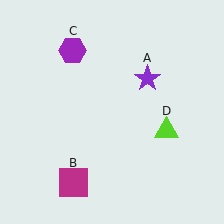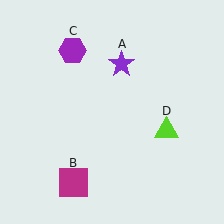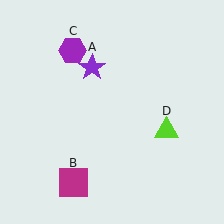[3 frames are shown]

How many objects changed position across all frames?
1 object changed position: purple star (object A).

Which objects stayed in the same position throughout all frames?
Magenta square (object B) and purple hexagon (object C) and lime triangle (object D) remained stationary.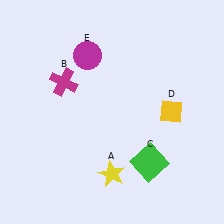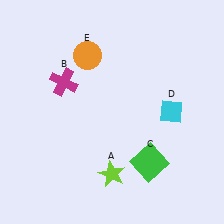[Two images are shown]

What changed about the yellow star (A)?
In Image 1, A is yellow. In Image 2, it changed to lime.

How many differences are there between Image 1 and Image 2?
There are 3 differences between the two images.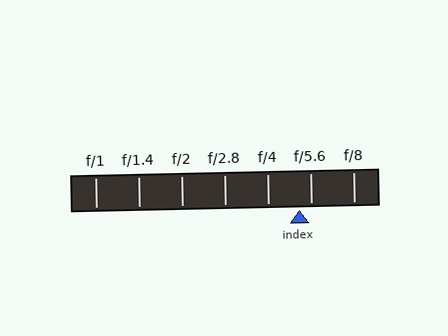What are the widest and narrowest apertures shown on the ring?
The widest aperture shown is f/1 and the narrowest is f/8.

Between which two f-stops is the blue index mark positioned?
The index mark is between f/4 and f/5.6.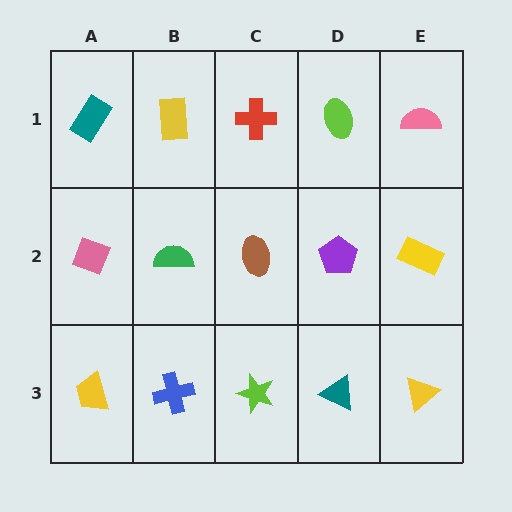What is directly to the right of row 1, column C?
A lime ellipse.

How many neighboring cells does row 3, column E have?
2.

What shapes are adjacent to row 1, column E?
A yellow rectangle (row 2, column E), a lime ellipse (row 1, column D).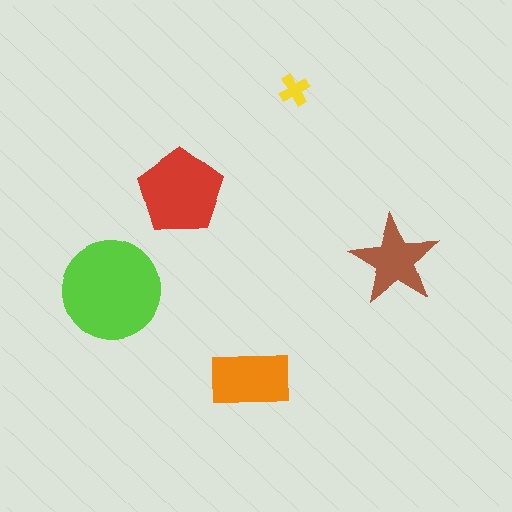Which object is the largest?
The lime circle.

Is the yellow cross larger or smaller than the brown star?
Smaller.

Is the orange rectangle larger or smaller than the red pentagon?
Smaller.